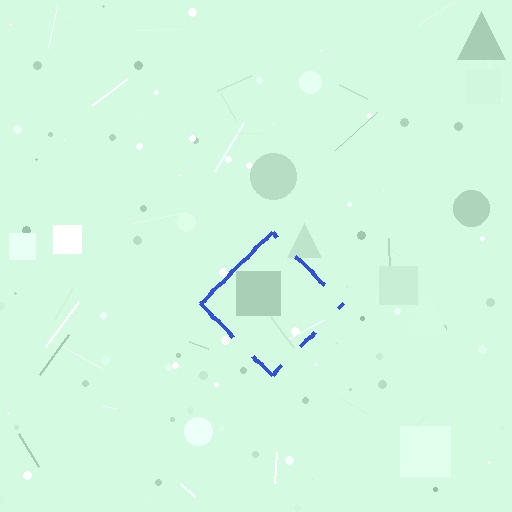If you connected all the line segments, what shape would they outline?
They would outline a diamond.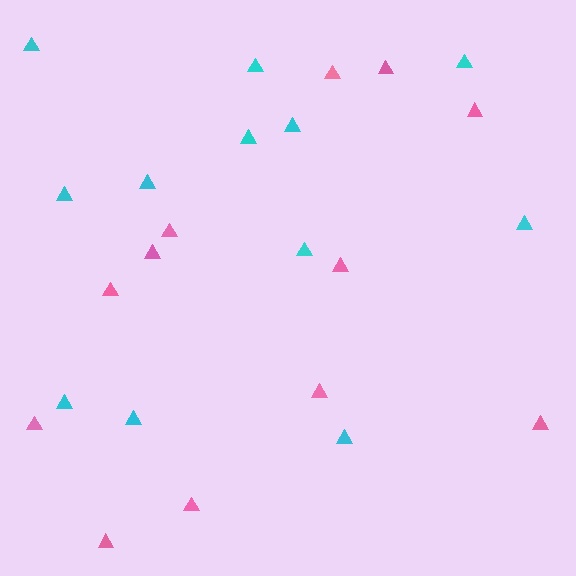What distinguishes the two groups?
There are 2 groups: one group of pink triangles (12) and one group of cyan triangles (12).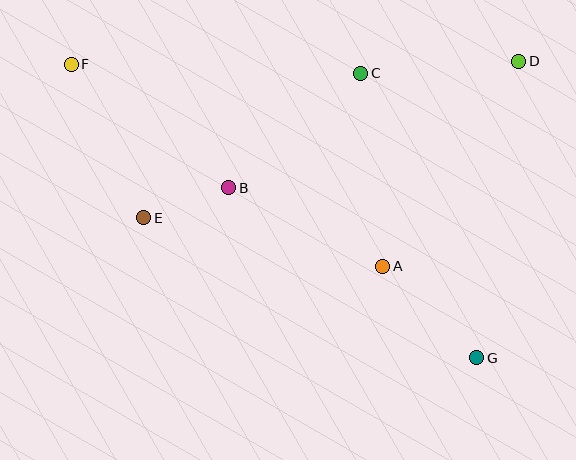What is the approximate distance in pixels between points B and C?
The distance between B and C is approximately 175 pixels.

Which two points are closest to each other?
Points B and E are closest to each other.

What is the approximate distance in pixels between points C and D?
The distance between C and D is approximately 159 pixels.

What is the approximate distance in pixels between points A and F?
The distance between A and F is approximately 371 pixels.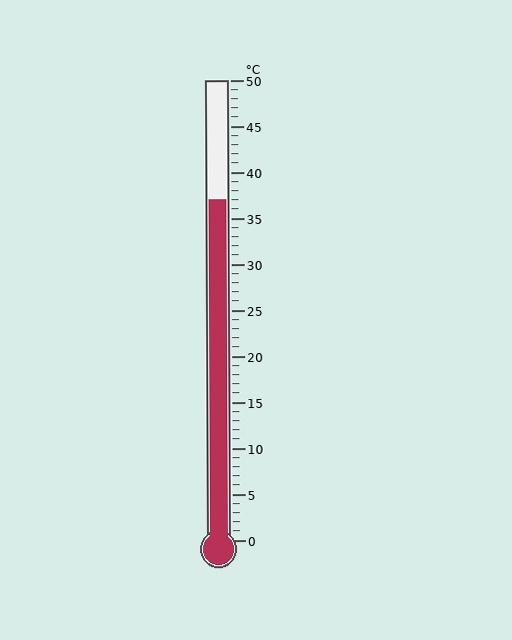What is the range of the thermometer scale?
The thermometer scale ranges from 0°C to 50°C.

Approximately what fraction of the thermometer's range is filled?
The thermometer is filled to approximately 75% of its range.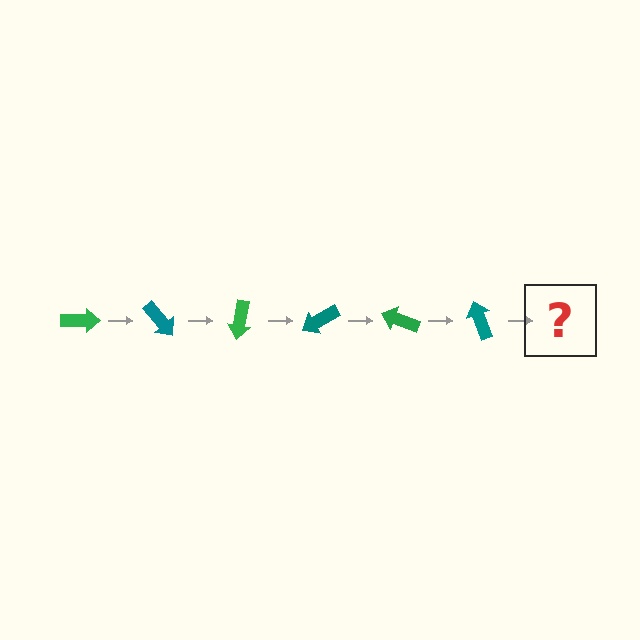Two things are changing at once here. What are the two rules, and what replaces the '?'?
The two rules are that it rotates 50 degrees each step and the color cycles through green and teal. The '?' should be a green arrow, rotated 300 degrees from the start.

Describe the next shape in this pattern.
It should be a green arrow, rotated 300 degrees from the start.